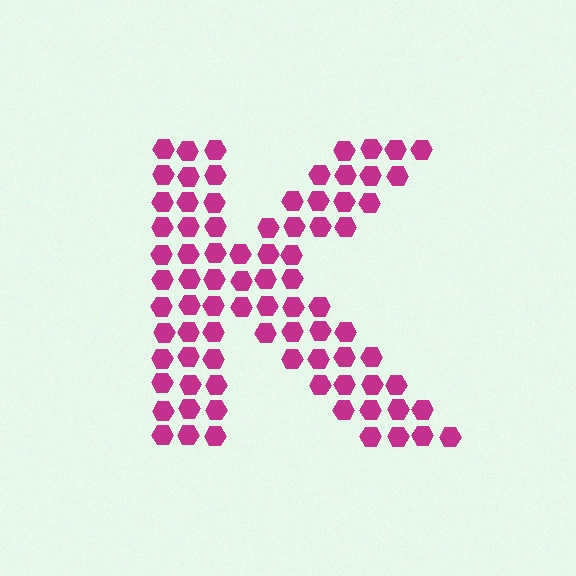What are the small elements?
The small elements are hexagons.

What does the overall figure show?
The overall figure shows the letter K.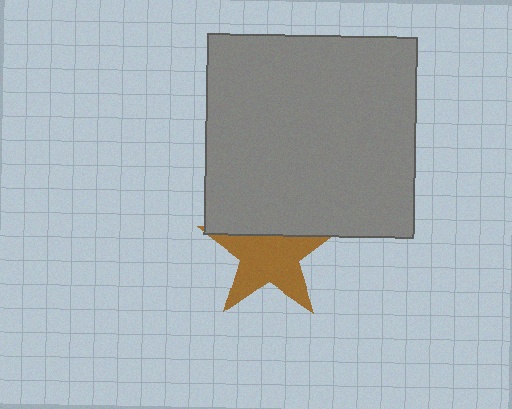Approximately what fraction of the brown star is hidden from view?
Roughly 30% of the brown star is hidden behind the gray rectangle.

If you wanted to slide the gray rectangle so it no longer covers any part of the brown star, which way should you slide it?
Slide it up — that is the most direct way to separate the two shapes.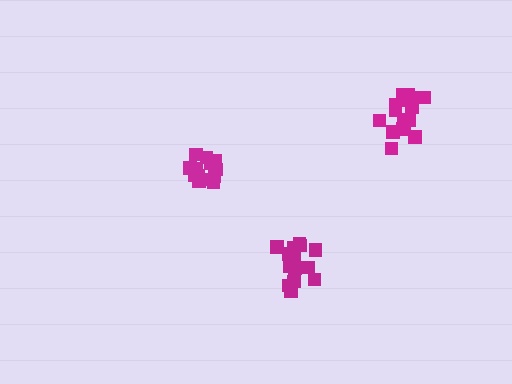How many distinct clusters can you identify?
There are 3 distinct clusters.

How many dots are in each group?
Group 1: 15 dots, Group 2: 13 dots, Group 3: 16 dots (44 total).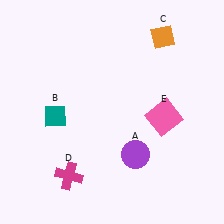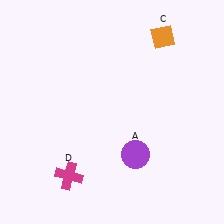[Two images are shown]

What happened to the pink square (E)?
The pink square (E) was removed in Image 2. It was in the bottom-right area of Image 1.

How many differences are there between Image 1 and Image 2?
There are 2 differences between the two images.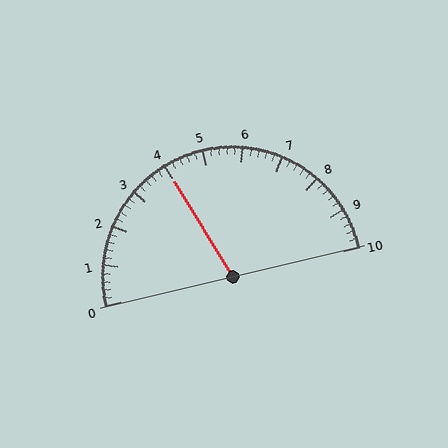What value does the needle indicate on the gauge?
The needle indicates approximately 4.0.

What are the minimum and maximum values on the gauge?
The gauge ranges from 0 to 10.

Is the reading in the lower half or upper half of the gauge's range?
The reading is in the lower half of the range (0 to 10).